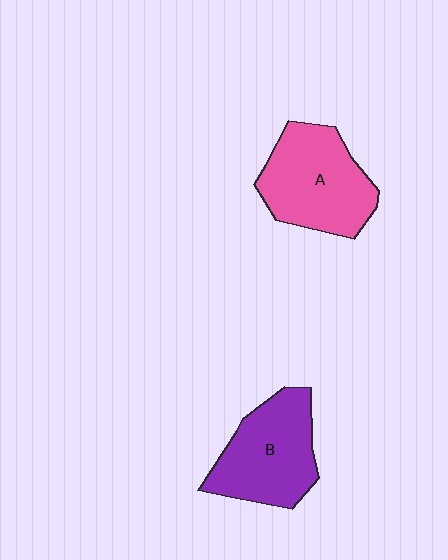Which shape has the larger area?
Shape A (pink).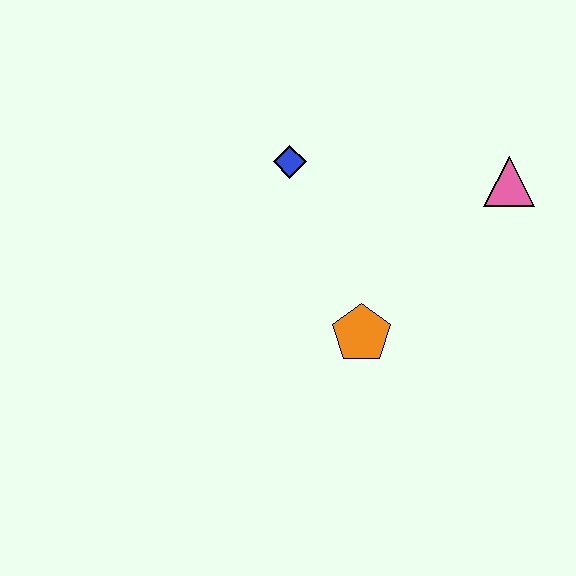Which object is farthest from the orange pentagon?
The pink triangle is farthest from the orange pentagon.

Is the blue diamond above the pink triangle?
Yes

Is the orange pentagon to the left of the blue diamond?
No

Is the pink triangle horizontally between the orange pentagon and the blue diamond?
No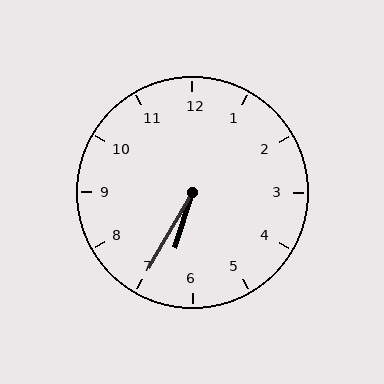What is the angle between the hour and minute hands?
Approximately 12 degrees.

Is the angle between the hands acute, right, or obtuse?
It is acute.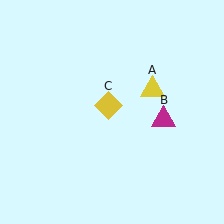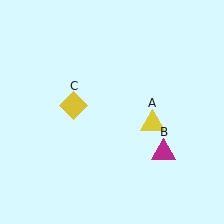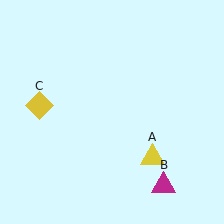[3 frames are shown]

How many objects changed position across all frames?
3 objects changed position: yellow triangle (object A), magenta triangle (object B), yellow diamond (object C).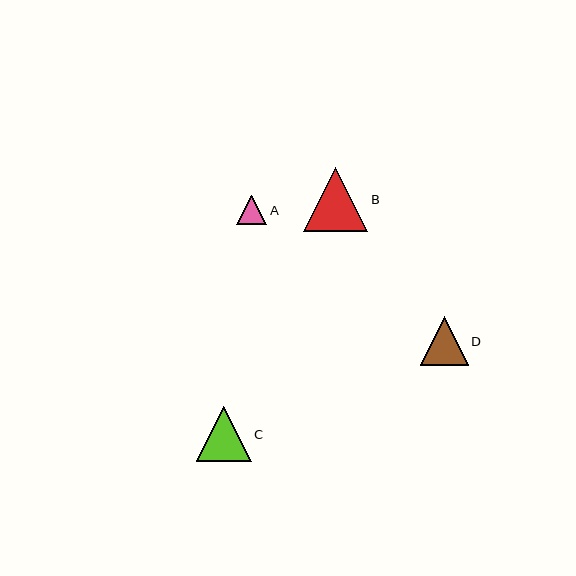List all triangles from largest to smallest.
From largest to smallest: B, C, D, A.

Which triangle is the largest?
Triangle B is the largest with a size of approximately 64 pixels.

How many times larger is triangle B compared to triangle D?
Triangle B is approximately 1.3 times the size of triangle D.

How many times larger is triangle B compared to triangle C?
Triangle B is approximately 1.2 times the size of triangle C.